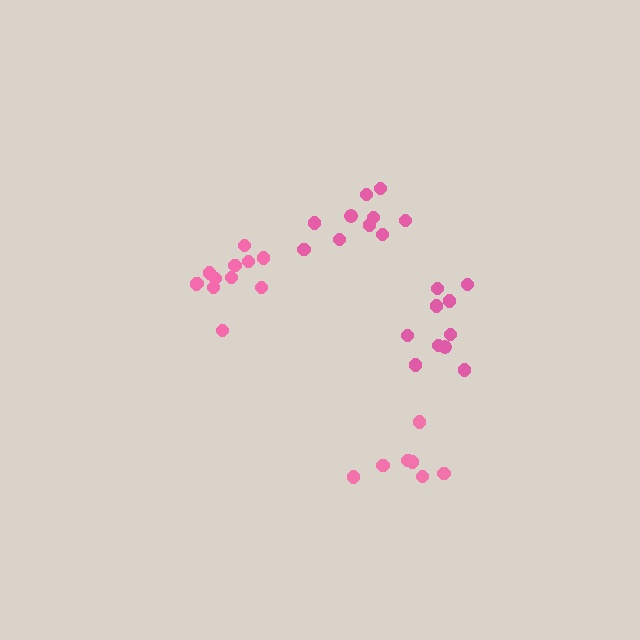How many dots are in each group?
Group 1: 10 dots, Group 2: 7 dots, Group 3: 10 dots, Group 4: 12 dots (39 total).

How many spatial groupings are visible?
There are 4 spatial groupings.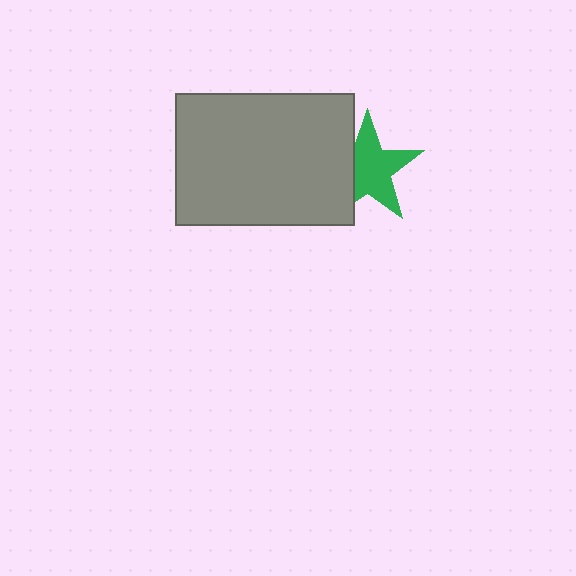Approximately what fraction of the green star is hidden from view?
Roughly 31% of the green star is hidden behind the gray rectangle.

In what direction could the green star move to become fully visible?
The green star could move right. That would shift it out from behind the gray rectangle entirely.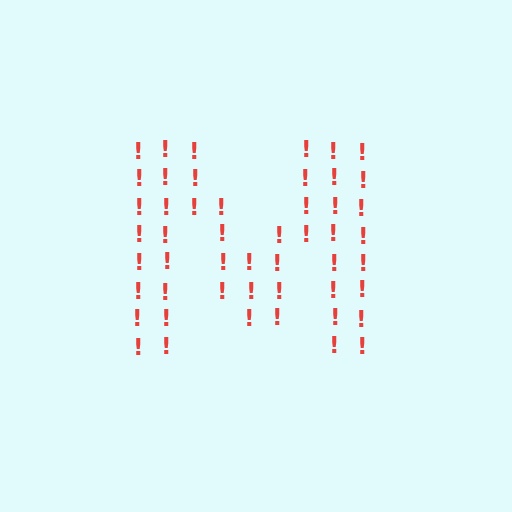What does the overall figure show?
The overall figure shows the letter M.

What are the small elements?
The small elements are exclamation marks.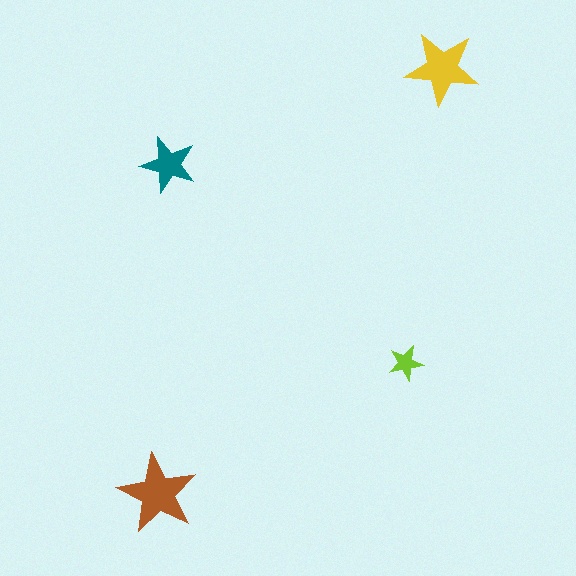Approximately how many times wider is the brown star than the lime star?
About 2.5 times wider.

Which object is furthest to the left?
The brown star is leftmost.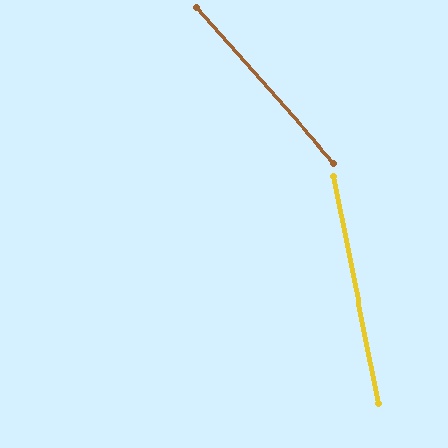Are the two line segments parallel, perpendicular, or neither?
Neither parallel nor perpendicular — they differ by about 30°.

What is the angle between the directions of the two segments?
Approximately 30 degrees.